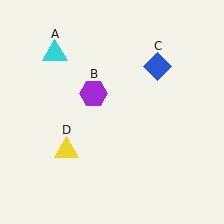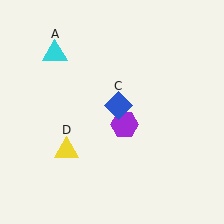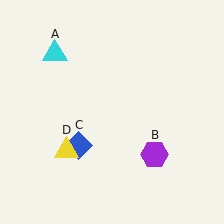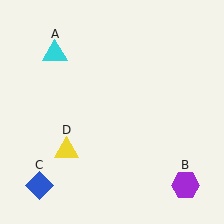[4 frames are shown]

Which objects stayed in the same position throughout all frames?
Cyan triangle (object A) and yellow triangle (object D) remained stationary.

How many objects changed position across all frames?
2 objects changed position: purple hexagon (object B), blue diamond (object C).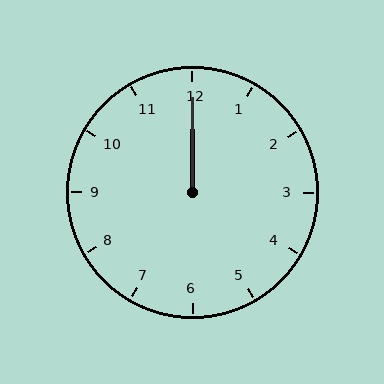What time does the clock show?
12:00.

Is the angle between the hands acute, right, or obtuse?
It is acute.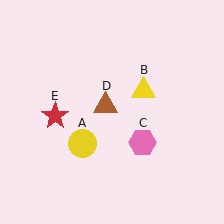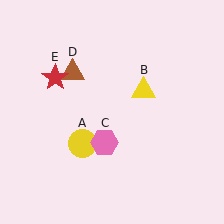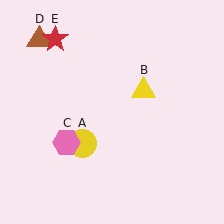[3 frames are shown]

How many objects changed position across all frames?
3 objects changed position: pink hexagon (object C), brown triangle (object D), red star (object E).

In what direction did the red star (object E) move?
The red star (object E) moved up.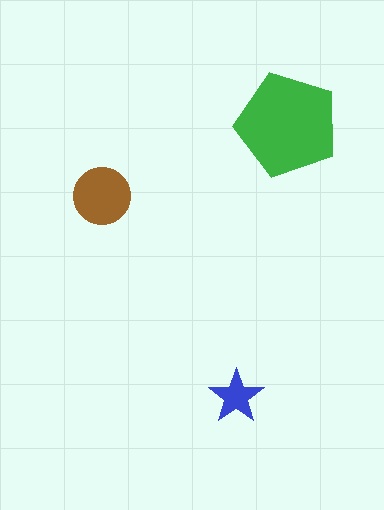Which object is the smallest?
The blue star.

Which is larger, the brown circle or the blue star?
The brown circle.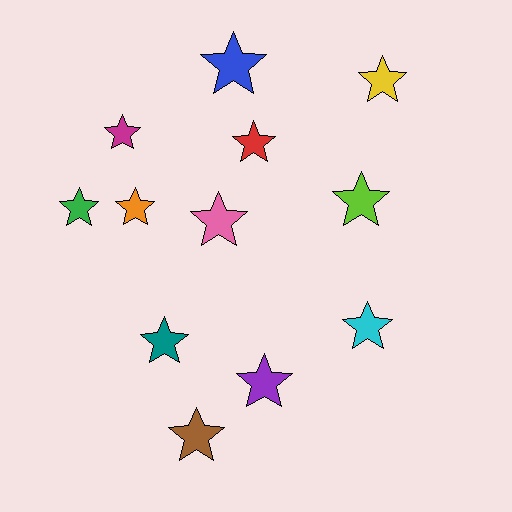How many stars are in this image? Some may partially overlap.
There are 12 stars.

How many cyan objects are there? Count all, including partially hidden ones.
There is 1 cyan object.